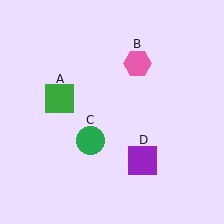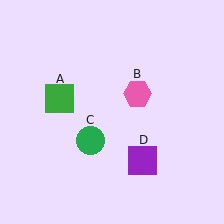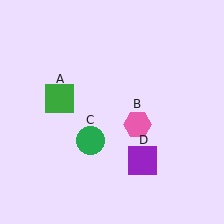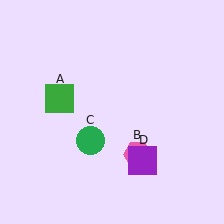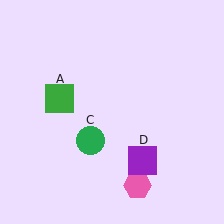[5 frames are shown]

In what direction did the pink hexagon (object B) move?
The pink hexagon (object B) moved down.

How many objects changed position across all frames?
1 object changed position: pink hexagon (object B).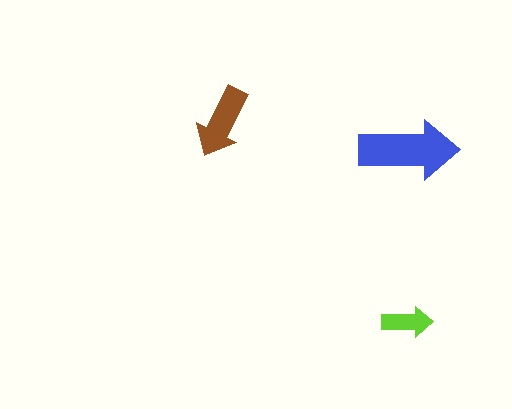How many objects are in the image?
There are 3 objects in the image.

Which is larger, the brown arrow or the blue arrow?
The blue one.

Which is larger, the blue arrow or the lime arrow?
The blue one.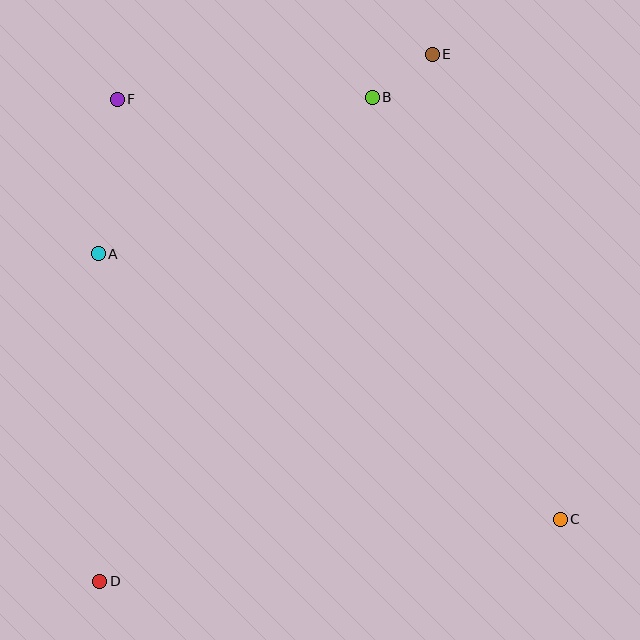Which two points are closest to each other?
Points B and E are closest to each other.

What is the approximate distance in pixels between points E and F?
The distance between E and F is approximately 318 pixels.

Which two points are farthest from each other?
Points D and E are farthest from each other.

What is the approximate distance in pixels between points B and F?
The distance between B and F is approximately 255 pixels.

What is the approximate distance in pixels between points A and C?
The distance between A and C is approximately 533 pixels.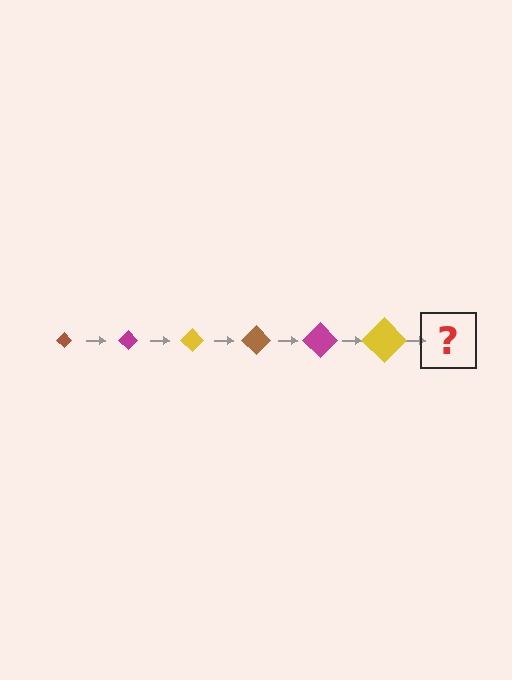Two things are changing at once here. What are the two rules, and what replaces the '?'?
The two rules are that the diamond grows larger each step and the color cycles through brown, magenta, and yellow. The '?' should be a brown diamond, larger than the previous one.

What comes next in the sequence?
The next element should be a brown diamond, larger than the previous one.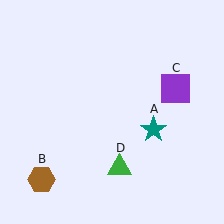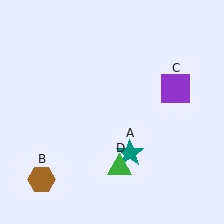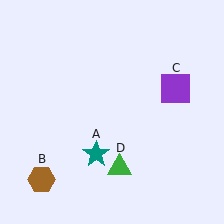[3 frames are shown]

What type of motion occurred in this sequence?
The teal star (object A) rotated clockwise around the center of the scene.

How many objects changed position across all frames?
1 object changed position: teal star (object A).